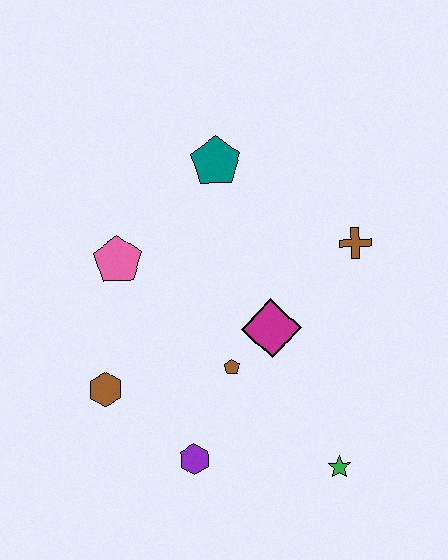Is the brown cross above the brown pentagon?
Yes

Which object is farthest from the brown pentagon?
The teal pentagon is farthest from the brown pentagon.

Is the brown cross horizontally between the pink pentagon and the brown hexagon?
No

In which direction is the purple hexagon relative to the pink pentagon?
The purple hexagon is below the pink pentagon.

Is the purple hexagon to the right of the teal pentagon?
No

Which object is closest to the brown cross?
The magenta diamond is closest to the brown cross.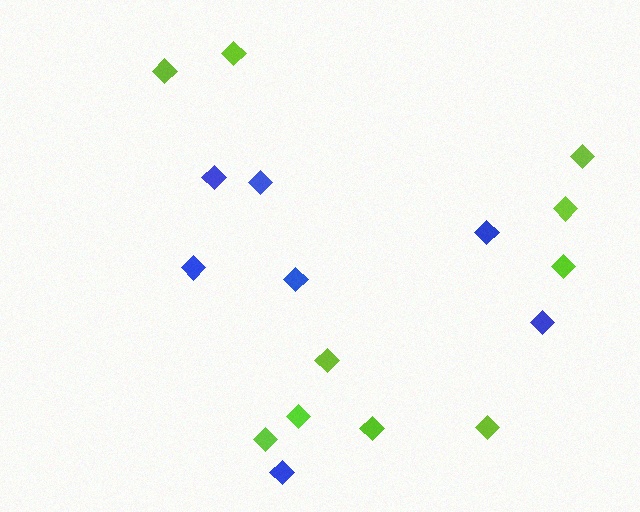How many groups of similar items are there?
There are 2 groups: one group of lime diamonds (10) and one group of blue diamonds (7).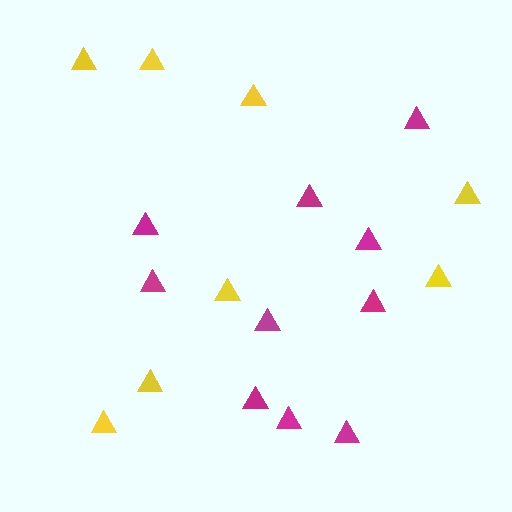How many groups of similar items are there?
There are 2 groups: one group of magenta triangles (10) and one group of yellow triangles (8).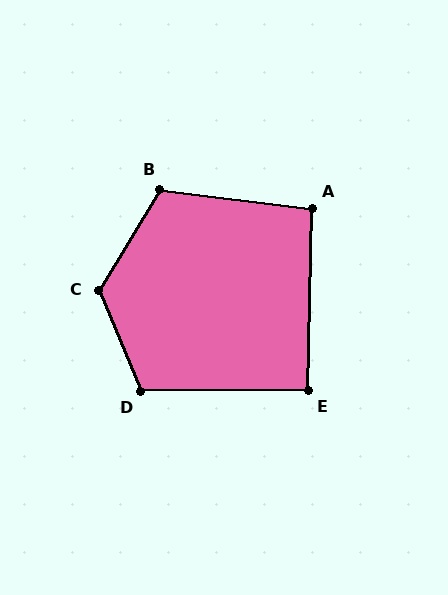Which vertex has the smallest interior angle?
E, at approximately 92 degrees.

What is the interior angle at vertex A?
Approximately 96 degrees (obtuse).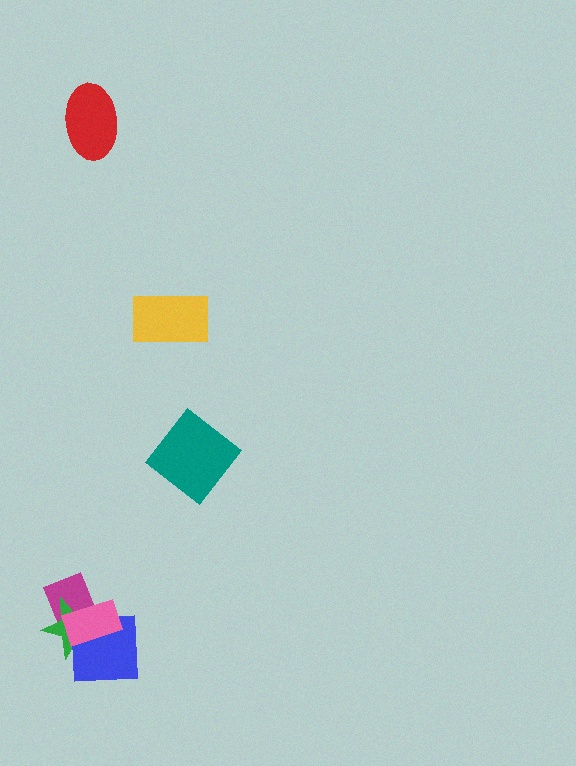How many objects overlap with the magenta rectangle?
3 objects overlap with the magenta rectangle.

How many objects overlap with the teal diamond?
0 objects overlap with the teal diamond.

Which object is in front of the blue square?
The pink rectangle is in front of the blue square.